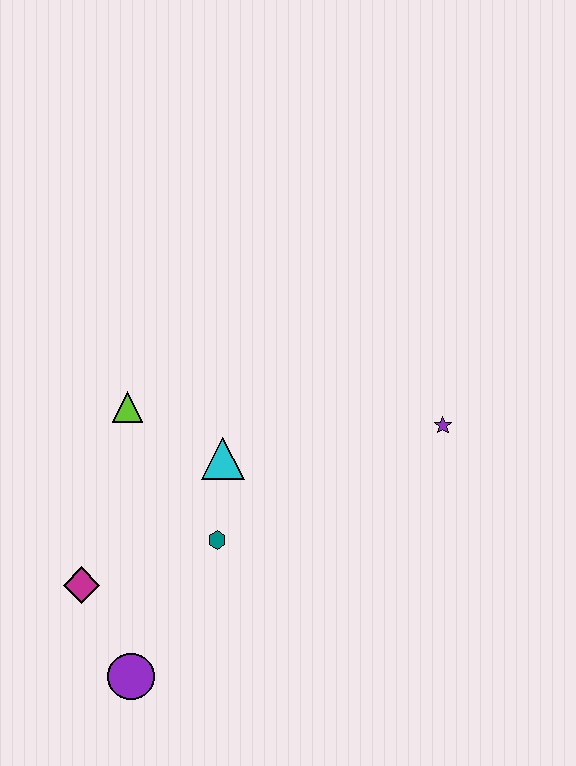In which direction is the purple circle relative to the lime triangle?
The purple circle is below the lime triangle.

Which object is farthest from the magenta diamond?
The purple star is farthest from the magenta diamond.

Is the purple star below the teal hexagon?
No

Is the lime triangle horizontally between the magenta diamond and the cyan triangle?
Yes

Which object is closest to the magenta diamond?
The purple circle is closest to the magenta diamond.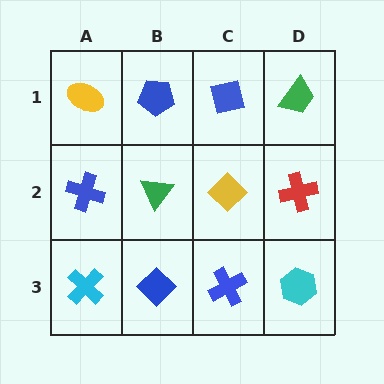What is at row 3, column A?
A cyan cross.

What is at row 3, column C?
A blue cross.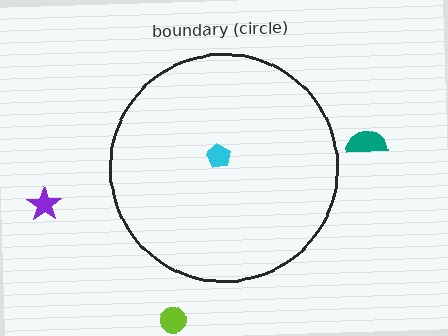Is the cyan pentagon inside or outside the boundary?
Inside.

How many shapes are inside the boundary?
1 inside, 3 outside.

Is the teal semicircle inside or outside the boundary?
Outside.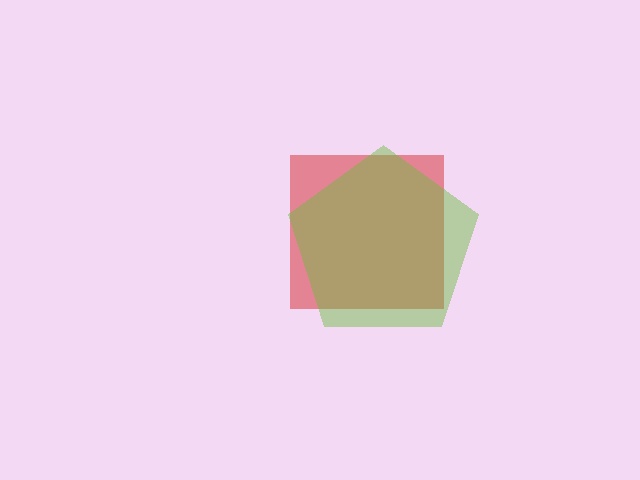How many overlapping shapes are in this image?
There are 2 overlapping shapes in the image.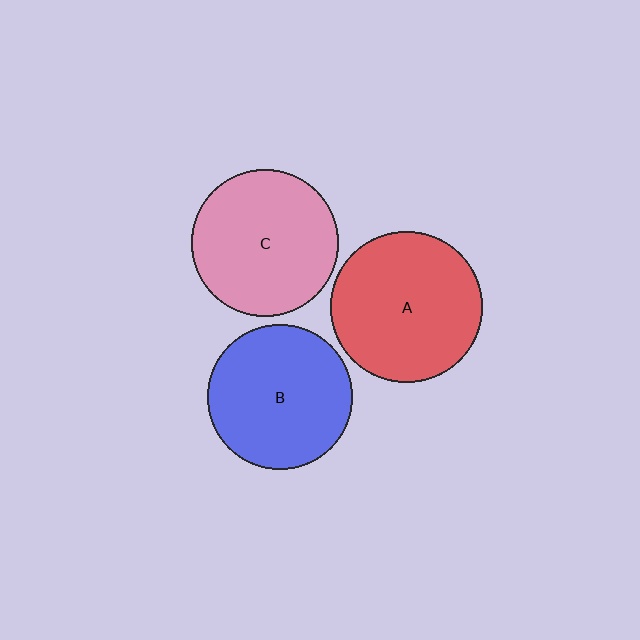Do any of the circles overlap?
No, none of the circles overlap.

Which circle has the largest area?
Circle A (red).